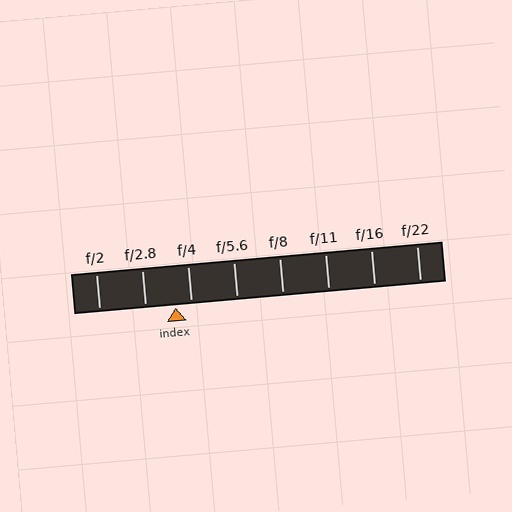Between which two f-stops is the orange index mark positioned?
The index mark is between f/2.8 and f/4.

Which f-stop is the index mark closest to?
The index mark is closest to f/4.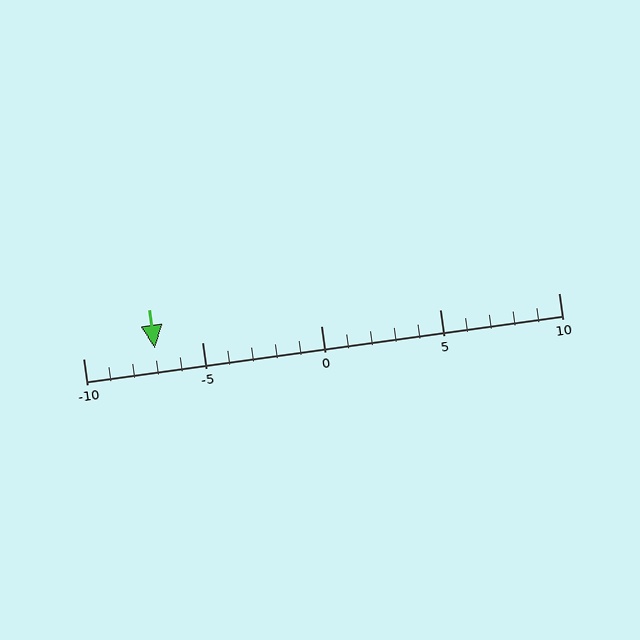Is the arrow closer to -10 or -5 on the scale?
The arrow is closer to -5.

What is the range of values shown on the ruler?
The ruler shows values from -10 to 10.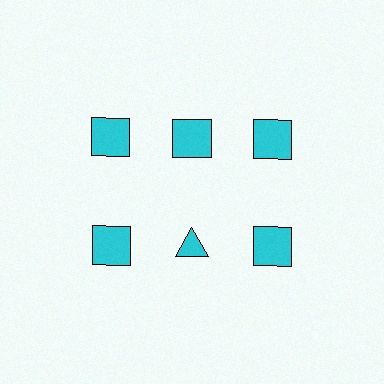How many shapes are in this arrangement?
There are 6 shapes arranged in a grid pattern.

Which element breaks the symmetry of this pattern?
The cyan triangle in the second row, second from left column breaks the symmetry. All other shapes are cyan squares.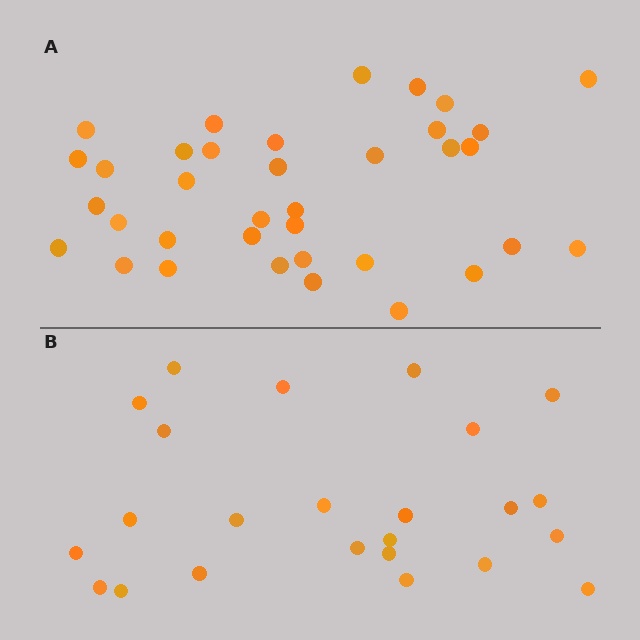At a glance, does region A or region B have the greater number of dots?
Region A (the top region) has more dots.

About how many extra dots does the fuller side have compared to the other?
Region A has roughly 12 or so more dots than region B.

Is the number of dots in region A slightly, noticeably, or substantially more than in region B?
Region A has substantially more. The ratio is roughly 1.5 to 1.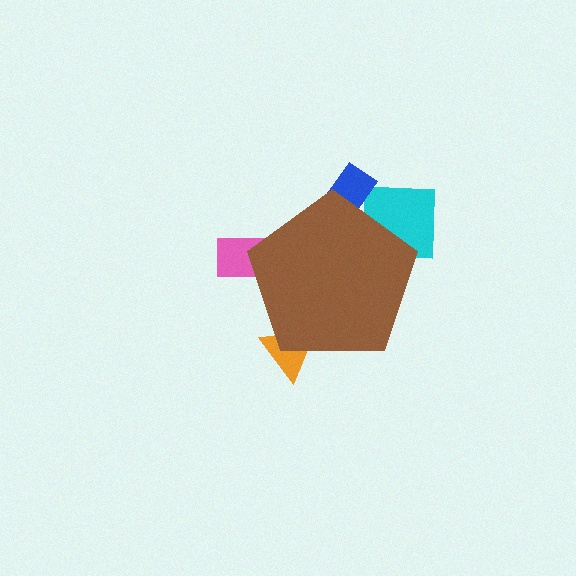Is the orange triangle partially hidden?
Yes, the orange triangle is partially hidden behind the brown pentagon.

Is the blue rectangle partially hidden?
Yes, the blue rectangle is partially hidden behind the brown pentagon.